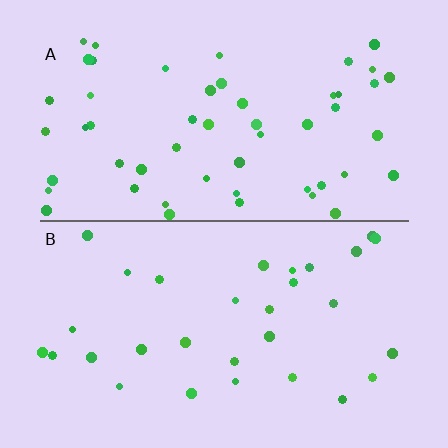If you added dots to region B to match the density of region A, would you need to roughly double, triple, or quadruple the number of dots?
Approximately double.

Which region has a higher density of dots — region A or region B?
A (the top).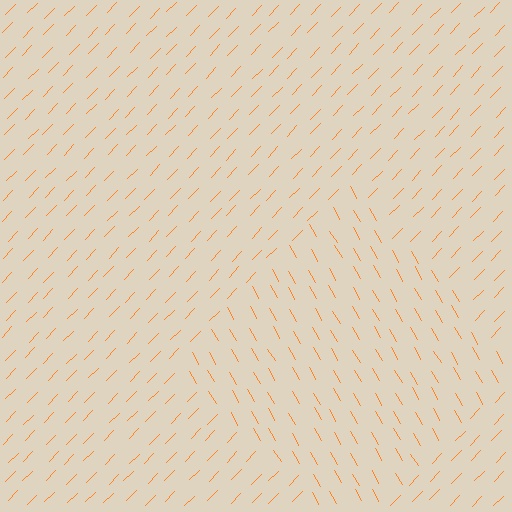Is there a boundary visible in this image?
Yes, there is a texture boundary formed by a change in line orientation.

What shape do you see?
I see a diamond.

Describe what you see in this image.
The image is filled with small orange line segments. A diamond region in the image has lines oriented differently from the surrounding lines, creating a visible texture boundary.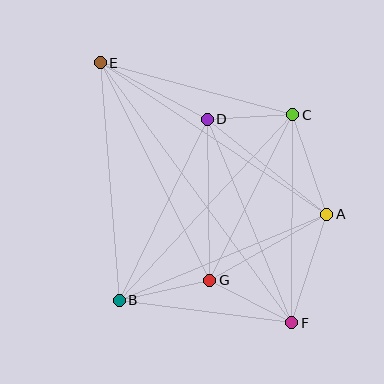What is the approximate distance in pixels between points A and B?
The distance between A and B is approximately 225 pixels.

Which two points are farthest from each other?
Points E and F are farthest from each other.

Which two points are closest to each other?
Points C and D are closest to each other.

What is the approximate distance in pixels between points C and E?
The distance between C and E is approximately 200 pixels.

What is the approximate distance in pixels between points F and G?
The distance between F and G is approximately 92 pixels.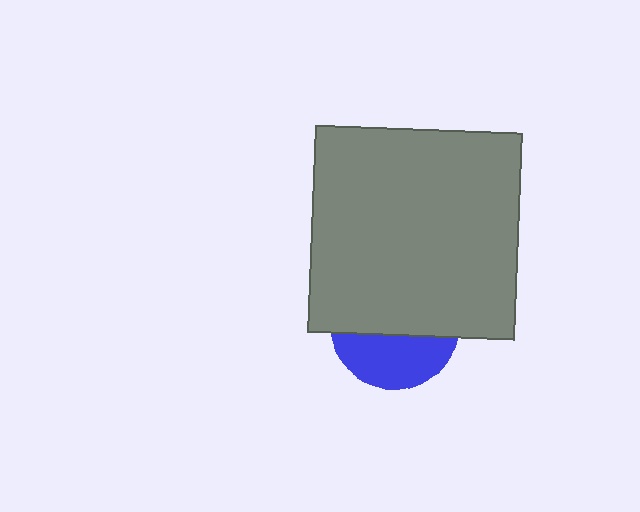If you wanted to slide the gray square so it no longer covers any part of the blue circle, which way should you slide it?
Slide it up — that is the most direct way to separate the two shapes.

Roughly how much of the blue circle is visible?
A small part of it is visible (roughly 39%).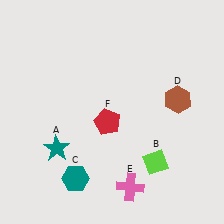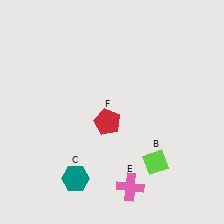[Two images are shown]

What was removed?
The brown hexagon (D), the teal star (A) were removed in Image 2.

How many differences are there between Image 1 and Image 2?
There are 2 differences between the two images.